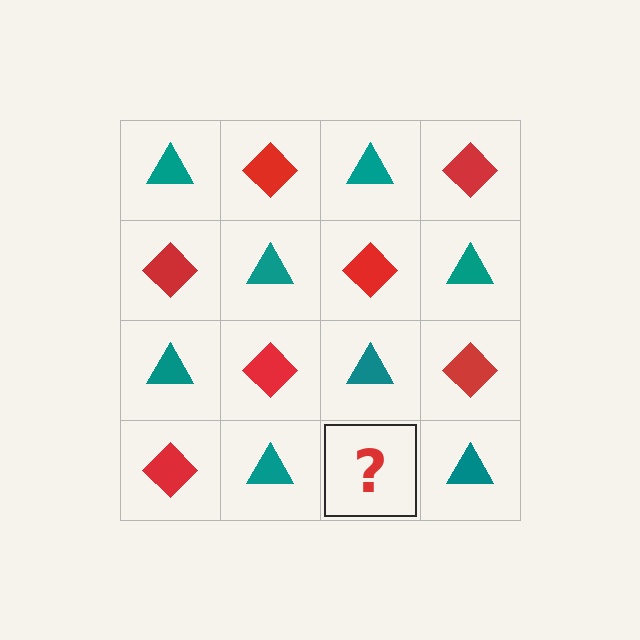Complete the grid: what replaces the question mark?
The question mark should be replaced with a red diamond.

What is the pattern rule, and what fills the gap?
The rule is that it alternates teal triangle and red diamond in a checkerboard pattern. The gap should be filled with a red diamond.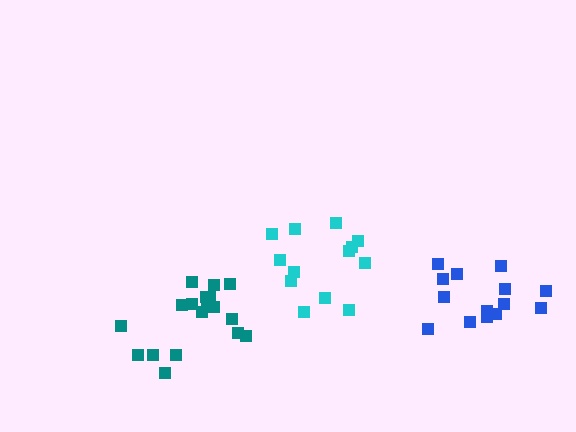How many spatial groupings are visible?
There are 3 spatial groupings.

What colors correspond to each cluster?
The clusters are colored: teal, cyan, blue.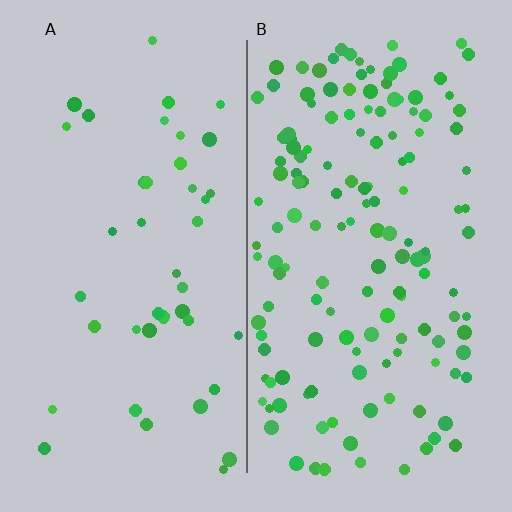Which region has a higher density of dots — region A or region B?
B (the right).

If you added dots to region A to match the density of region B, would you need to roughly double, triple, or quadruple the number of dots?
Approximately triple.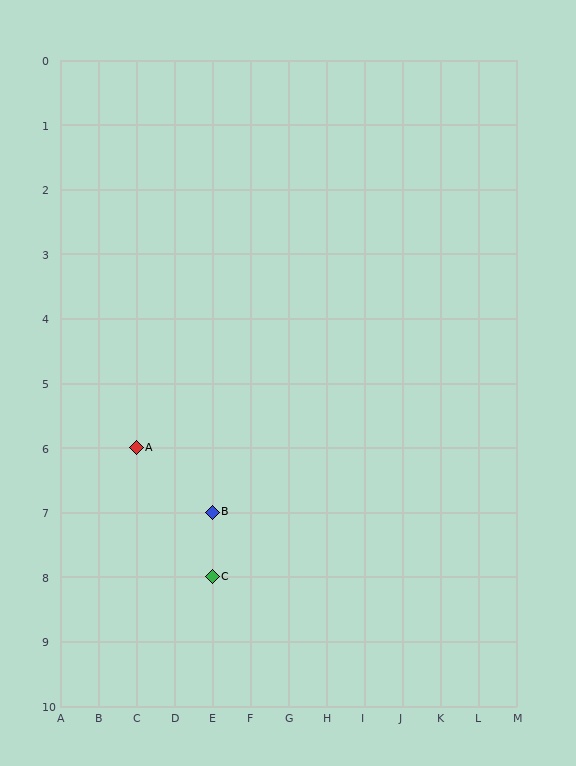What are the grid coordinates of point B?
Point B is at grid coordinates (E, 7).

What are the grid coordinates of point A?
Point A is at grid coordinates (C, 6).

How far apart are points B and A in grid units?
Points B and A are 2 columns and 1 row apart (about 2.2 grid units diagonally).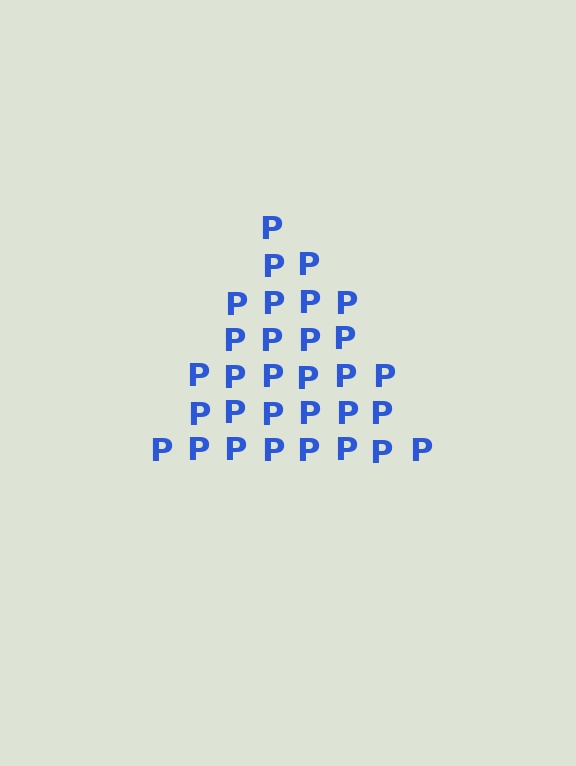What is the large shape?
The large shape is a triangle.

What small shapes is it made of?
It is made of small letter P's.